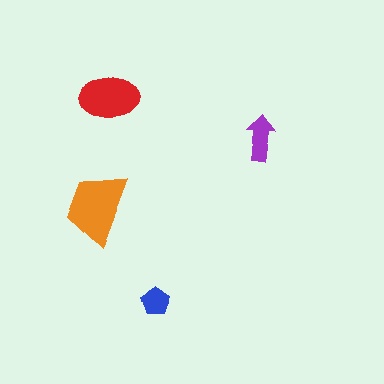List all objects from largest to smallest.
The orange trapezoid, the red ellipse, the purple arrow, the blue pentagon.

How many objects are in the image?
There are 4 objects in the image.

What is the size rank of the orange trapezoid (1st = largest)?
1st.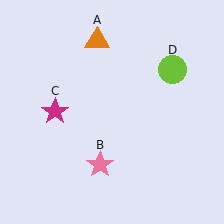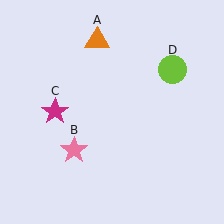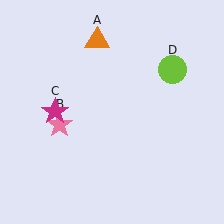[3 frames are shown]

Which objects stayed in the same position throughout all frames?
Orange triangle (object A) and magenta star (object C) and lime circle (object D) remained stationary.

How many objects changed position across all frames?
1 object changed position: pink star (object B).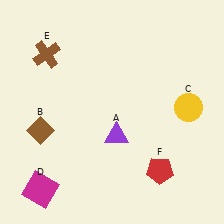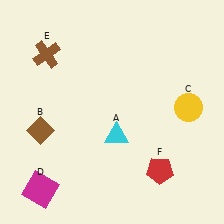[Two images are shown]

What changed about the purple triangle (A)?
In Image 1, A is purple. In Image 2, it changed to cyan.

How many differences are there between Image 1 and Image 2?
There is 1 difference between the two images.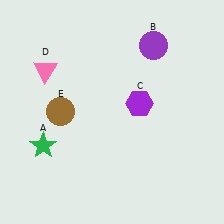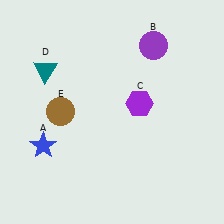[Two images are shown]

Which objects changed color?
A changed from green to blue. D changed from pink to teal.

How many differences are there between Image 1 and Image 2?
There are 2 differences between the two images.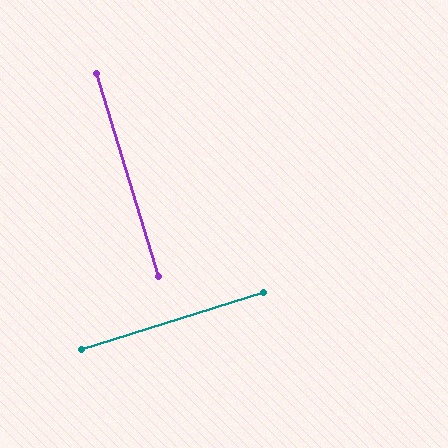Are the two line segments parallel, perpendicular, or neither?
Perpendicular — they meet at approximately 89°.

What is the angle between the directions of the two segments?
Approximately 89 degrees.